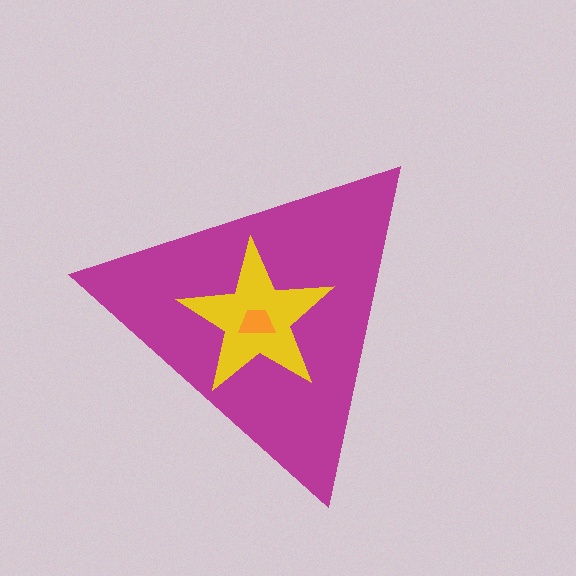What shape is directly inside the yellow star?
The orange trapezoid.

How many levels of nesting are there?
3.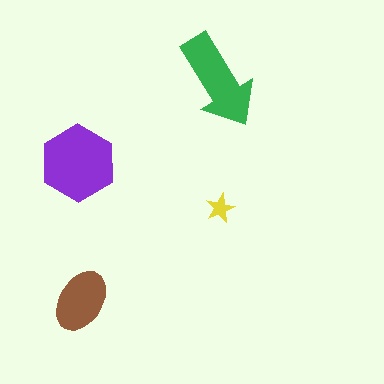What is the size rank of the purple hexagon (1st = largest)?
1st.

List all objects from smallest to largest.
The yellow star, the brown ellipse, the green arrow, the purple hexagon.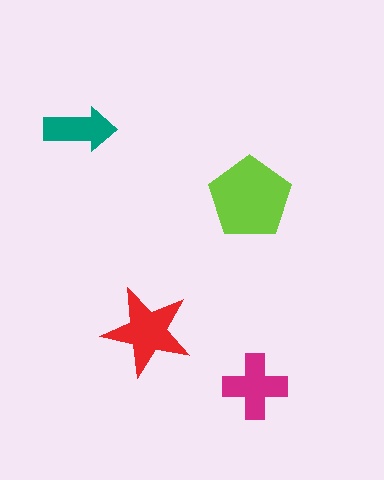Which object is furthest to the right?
The magenta cross is rightmost.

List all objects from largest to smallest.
The lime pentagon, the red star, the magenta cross, the teal arrow.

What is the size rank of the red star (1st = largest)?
2nd.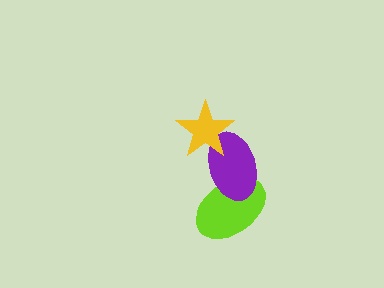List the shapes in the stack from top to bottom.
From top to bottom: the yellow star, the purple ellipse, the lime ellipse.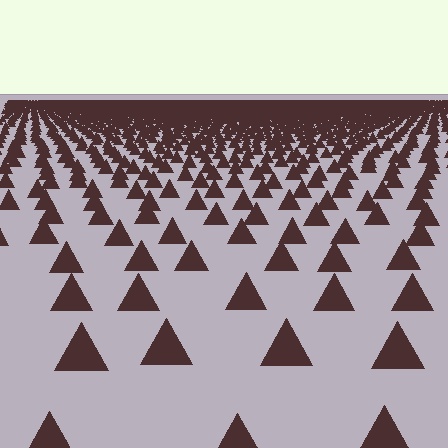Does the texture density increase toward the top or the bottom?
Density increases toward the top.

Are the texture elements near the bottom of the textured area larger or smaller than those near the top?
Larger. Near the bottom, elements are closer to the viewer and appear at a bigger on-screen size.